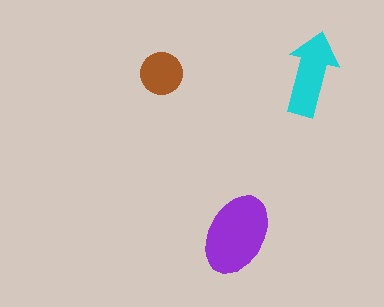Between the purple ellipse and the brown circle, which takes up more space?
The purple ellipse.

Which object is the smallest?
The brown circle.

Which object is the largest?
The purple ellipse.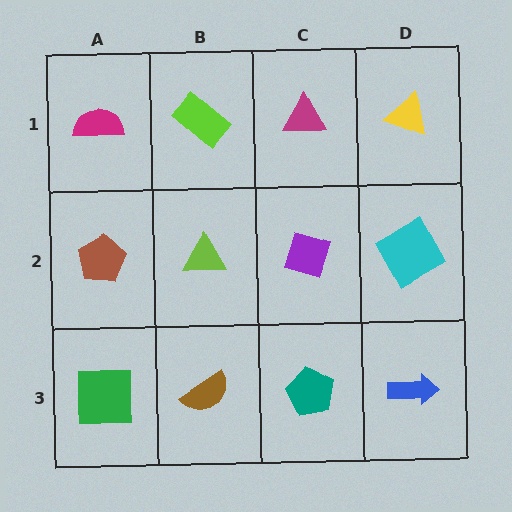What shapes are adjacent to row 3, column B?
A lime triangle (row 2, column B), a green square (row 3, column A), a teal pentagon (row 3, column C).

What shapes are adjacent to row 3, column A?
A brown pentagon (row 2, column A), a brown semicircle (row 3, column B).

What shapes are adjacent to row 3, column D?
A cyan square (row 2, column D), a teal pentagon (row 3, column C).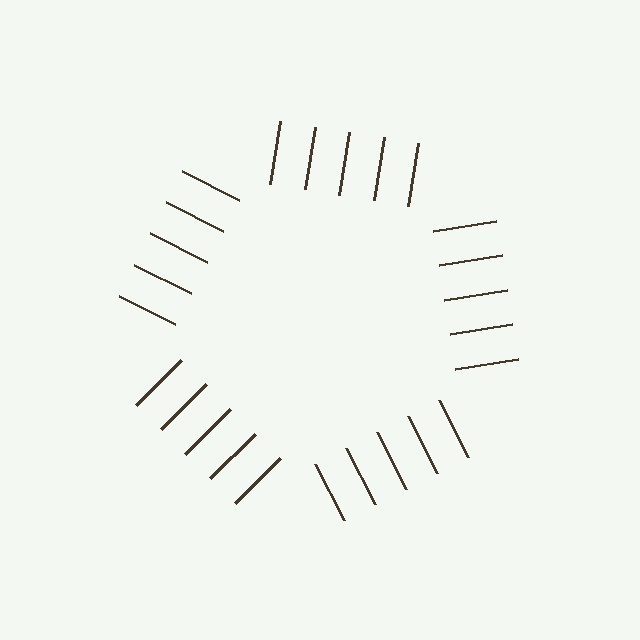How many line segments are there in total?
25 — 5 along each of the 5 edges.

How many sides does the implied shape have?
5 sides — the line-ends trace a pentagon.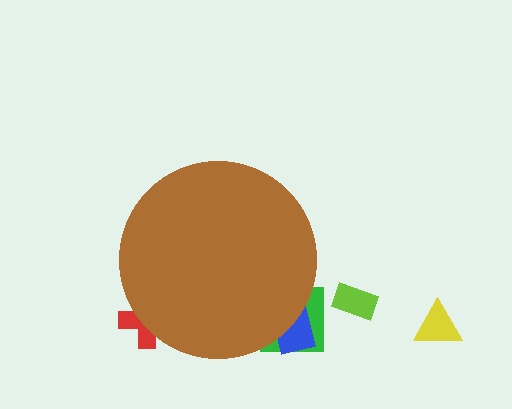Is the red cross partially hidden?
Yes, the red cross is partially hidden behind the brown circle.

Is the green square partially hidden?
Yes, the green square is partially hidden behind the brown circle.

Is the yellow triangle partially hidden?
No, the yellow triangle is fully visible.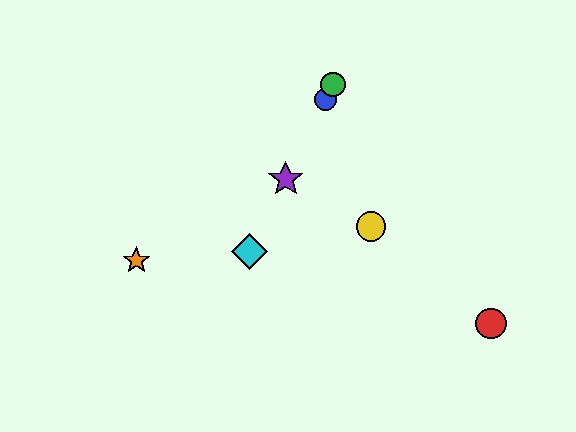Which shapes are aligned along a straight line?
The blue circle, the green circle, the purple star, the cyan diamond are aligned along a straight line.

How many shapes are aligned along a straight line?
4 shapes (the blue circle, the green circle, the purple star, the cyan diamond) are aligned along a straight line.